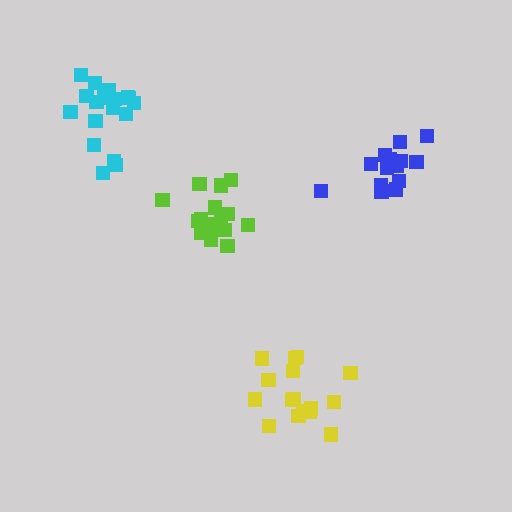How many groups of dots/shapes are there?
There are 4 groups.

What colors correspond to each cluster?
The clusters are colored: blue, cyan, yellow, lime.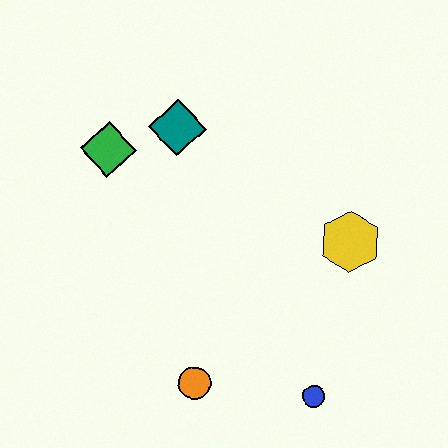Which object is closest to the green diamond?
The teal diamond is closest to the green diamond.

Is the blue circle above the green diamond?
No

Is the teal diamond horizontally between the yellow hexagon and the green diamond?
Yes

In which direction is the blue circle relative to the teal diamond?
The blue circle is below the teal diamond.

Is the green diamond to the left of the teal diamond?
Yes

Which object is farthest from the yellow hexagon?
The green diamond is farthest from the yellow hexagon.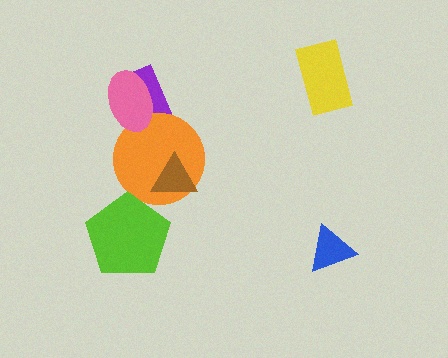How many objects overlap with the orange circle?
3 objects overlap with the orange circle.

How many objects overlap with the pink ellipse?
2 objects overlap with the pink ellipse.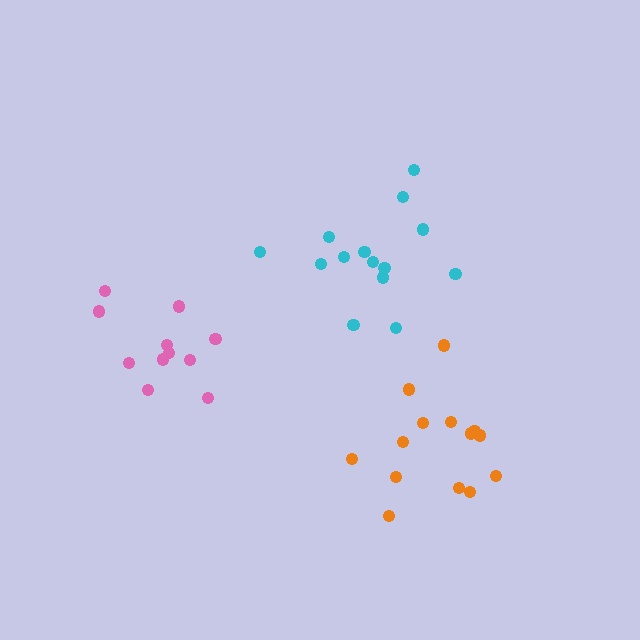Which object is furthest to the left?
The pink cluster is leftmost.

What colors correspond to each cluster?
The clusters are colored: pink, orange, cyan.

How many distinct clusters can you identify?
There are 3 distinct clusters.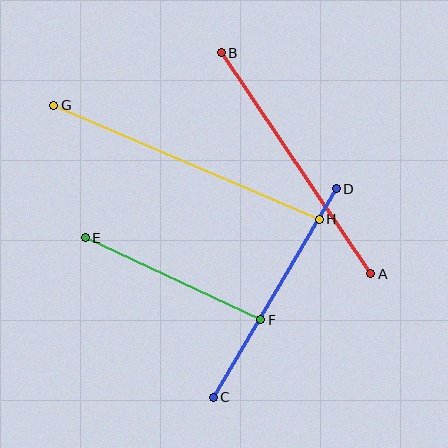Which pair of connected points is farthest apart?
Points G and H are farthest apart.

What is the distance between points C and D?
The distance is approximately 242 pixels.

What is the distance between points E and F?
The distance is approximately 194 pixels.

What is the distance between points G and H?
The distance is approximately 289 pixels.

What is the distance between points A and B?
The distance is approximately 267 pixels.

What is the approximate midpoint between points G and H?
The midpoint is at approximately (186, 162) pixels.